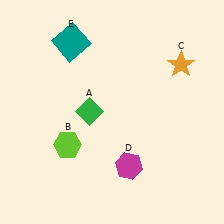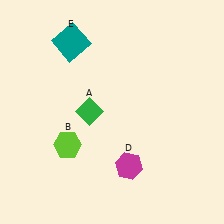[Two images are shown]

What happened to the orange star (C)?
The orange star (C) was removed in Image 2. It was in the top-right area of Image 1.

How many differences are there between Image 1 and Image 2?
There is 1 difference between the two images.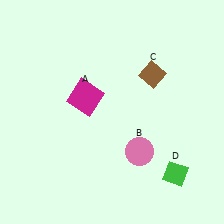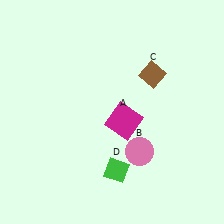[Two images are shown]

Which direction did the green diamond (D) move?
The green diamond (D) moved left.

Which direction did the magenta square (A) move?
The magenta square (A) moved right.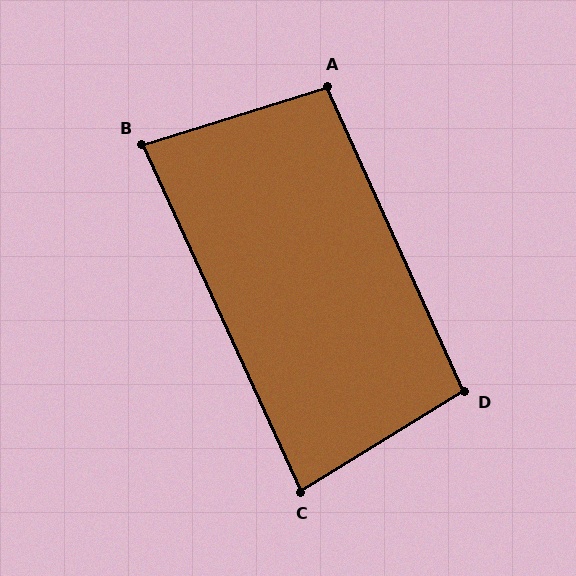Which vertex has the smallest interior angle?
B, at approximately 83 degrees.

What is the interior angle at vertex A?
Approximately 97 degrees (obtuse).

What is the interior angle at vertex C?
Approximately 83 degrees (acute).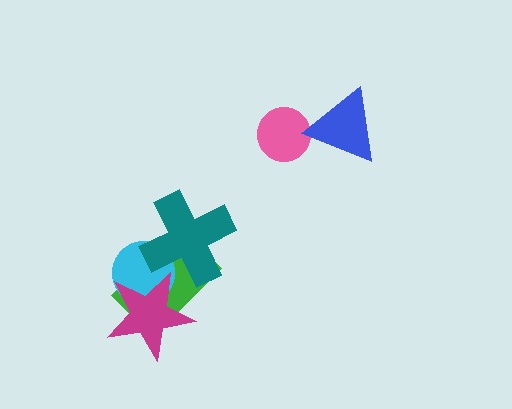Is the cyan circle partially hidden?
Yes, it is partially covered by another shape.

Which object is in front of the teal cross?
The magenta star is in front of the teal cross.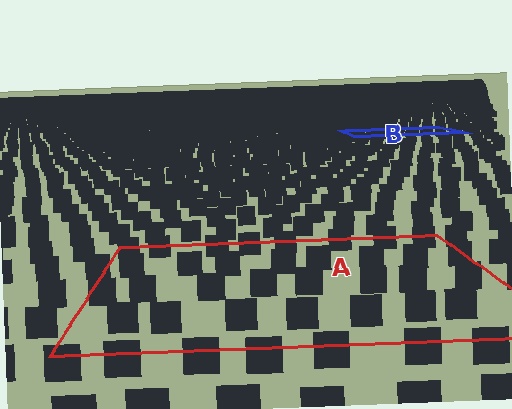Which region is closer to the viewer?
Region A is closer. The texture elements there are larger and more spread out.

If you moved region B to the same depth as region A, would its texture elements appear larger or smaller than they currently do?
They would appear larger. At a closer depth, the same texture elements are projected at a bigger on-screen size.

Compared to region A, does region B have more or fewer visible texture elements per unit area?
Region B has more texture elements per unit area — they are packed more densely because it is farther away.